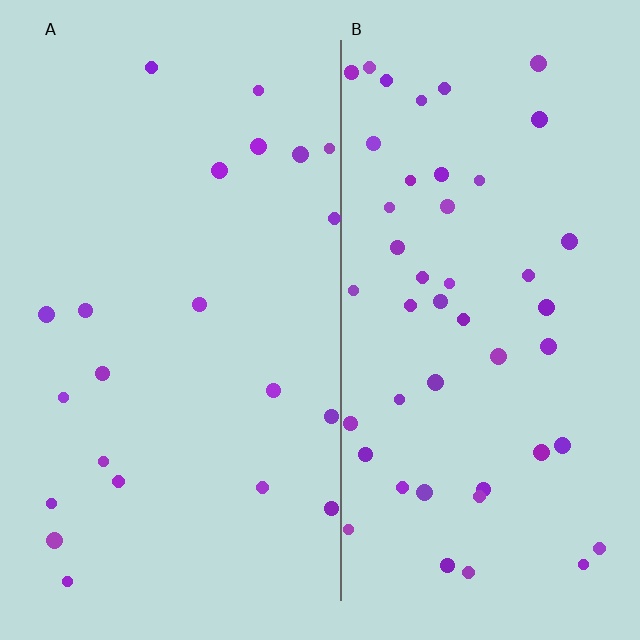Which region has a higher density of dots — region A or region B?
B (the right).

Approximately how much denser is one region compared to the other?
Approximately 2.2× — region B over region A.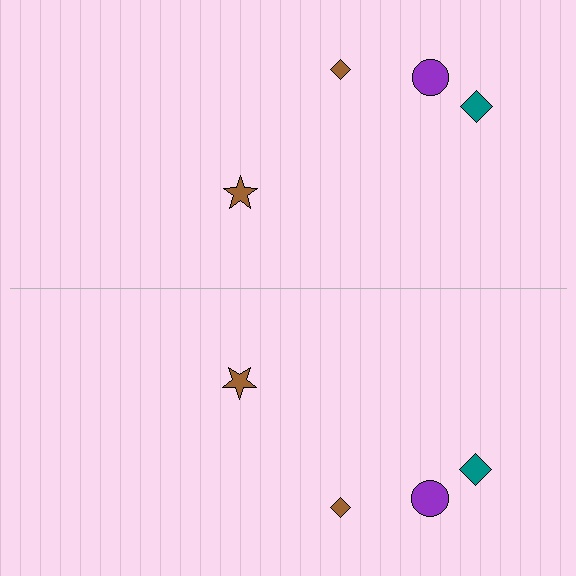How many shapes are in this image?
There are 8 shapes in this image.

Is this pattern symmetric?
Yes, this pattern has bilateral (reflection) symmetry.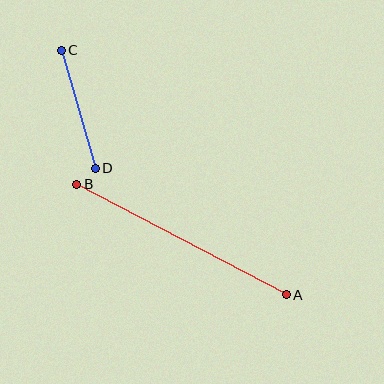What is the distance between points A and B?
The distance is approximately 237 pixels.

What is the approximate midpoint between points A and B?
The midpoint is at approximately (181, 239) pixels.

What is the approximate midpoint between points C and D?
The midpoint is at approximately (78, 109) pixels.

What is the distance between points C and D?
The distance is approximately 123 pixels.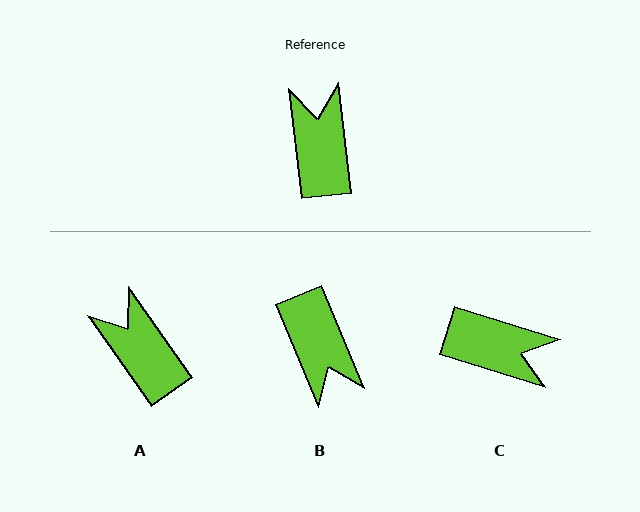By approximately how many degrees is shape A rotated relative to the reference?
Approximately 29 degrees counter-clockwise.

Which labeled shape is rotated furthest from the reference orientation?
B, about 164 degrees away.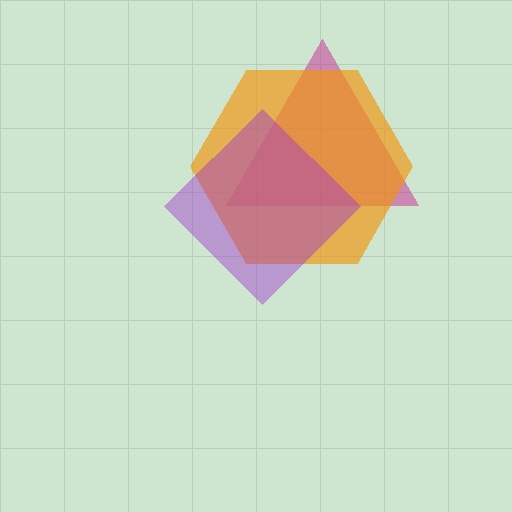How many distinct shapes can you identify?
There are 3 distinct shapes: a magenta triangle, an orange hexagon, a purple diamond.